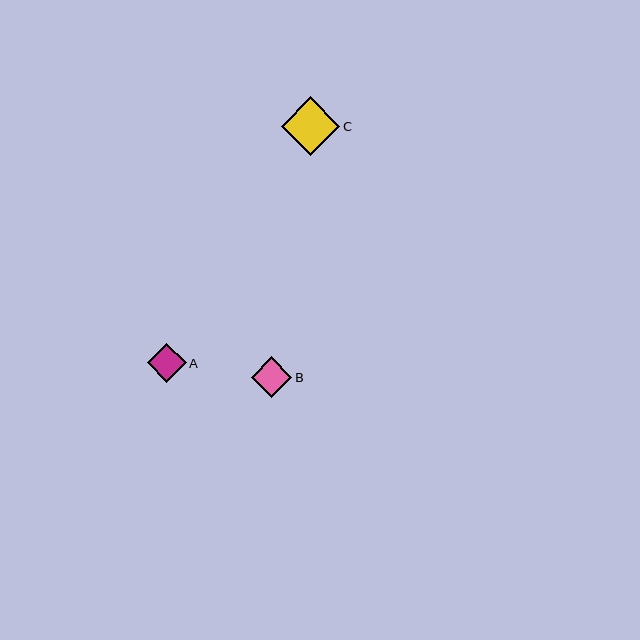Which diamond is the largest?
Diamond C is the largest with a size of approximately 58 pixels.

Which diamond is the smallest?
Diamond A is the smallest with a size of approximately 39 pixels.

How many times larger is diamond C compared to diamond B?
Diamond C is approximately 1.4 times the size of diamond B.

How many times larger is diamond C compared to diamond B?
Diamond C is approximately 1.4 times the size of diamond B.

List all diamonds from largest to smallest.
From largest to smallest: C, B, A.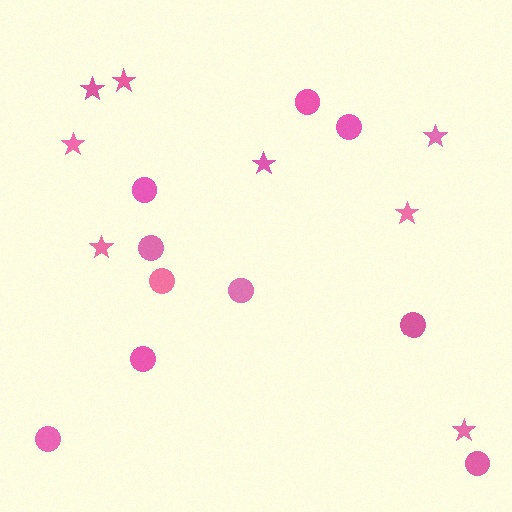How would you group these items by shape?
There are 2 groups: one group of stars (8) and one group of circles (10).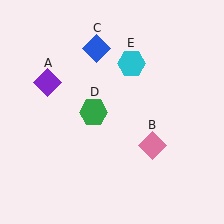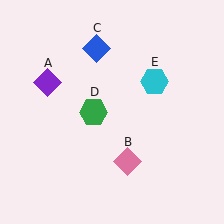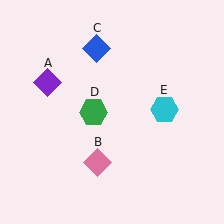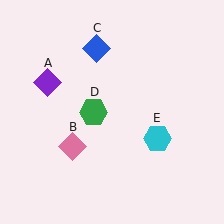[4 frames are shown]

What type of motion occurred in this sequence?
The pink diamond (object B), cyan hexagon (object E) rotated clockwise around the center of the scene.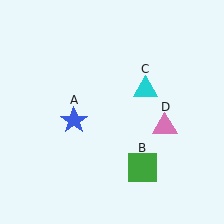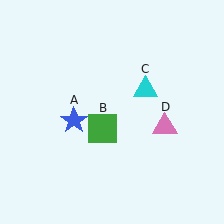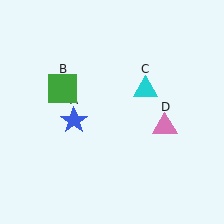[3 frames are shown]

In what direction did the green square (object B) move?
The green square (object B) moved up and to the left.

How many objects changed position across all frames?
1 object changed position: green square (object B).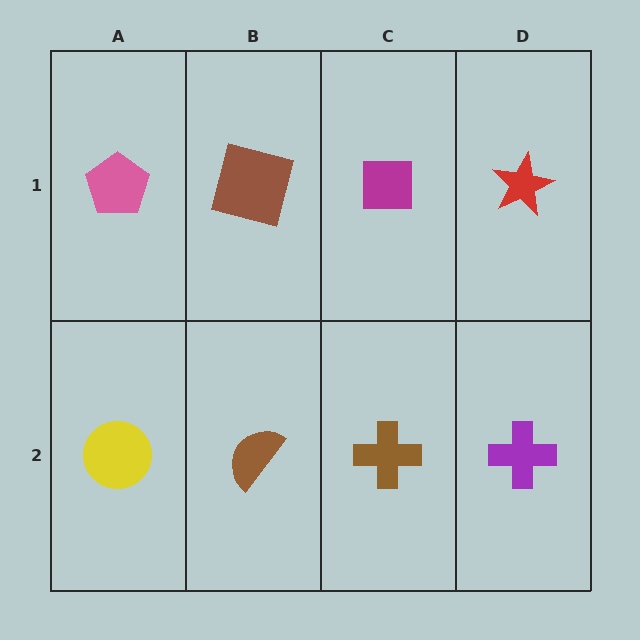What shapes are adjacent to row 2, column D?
A red star (row 1, column D), a brown cross (row 2, column C).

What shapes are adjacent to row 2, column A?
A pink pentagon (row 1, column A), a brown semicircle (row 2, column B).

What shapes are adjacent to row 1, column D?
A purple cross (row 2, column D), a magenta square (row 1, column C).